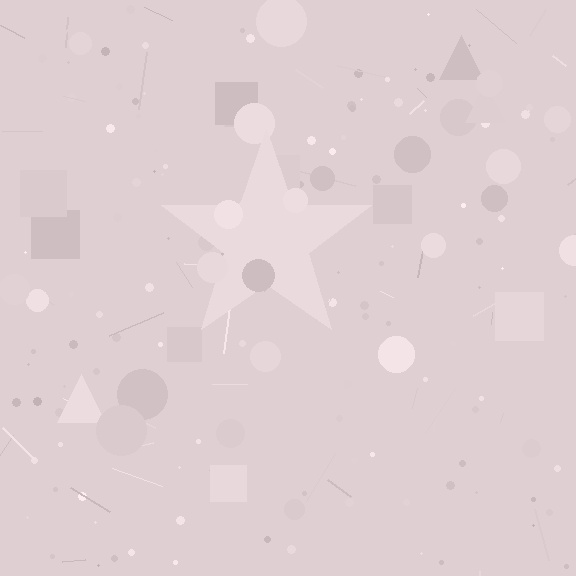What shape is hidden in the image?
A star is hidden in the image.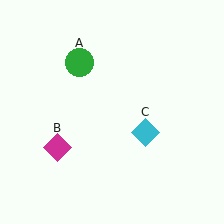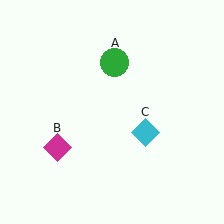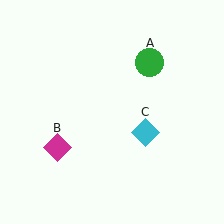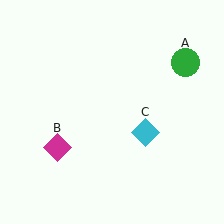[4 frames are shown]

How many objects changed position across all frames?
1 object changed position: green circle (object A).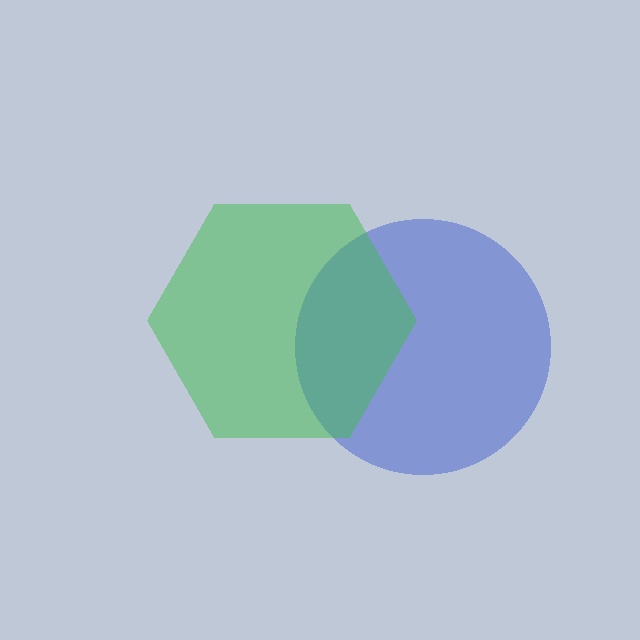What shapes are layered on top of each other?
The layered shapes are: a blue circle, a green hexagon.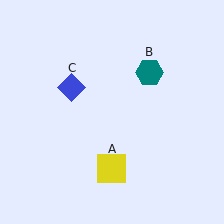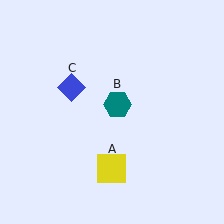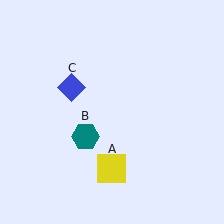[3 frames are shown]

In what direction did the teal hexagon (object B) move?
The teal hexagon (object B) moved down and to the left.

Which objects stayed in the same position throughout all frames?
Yellow square (object A) and blue diamond (object C) remained stationary.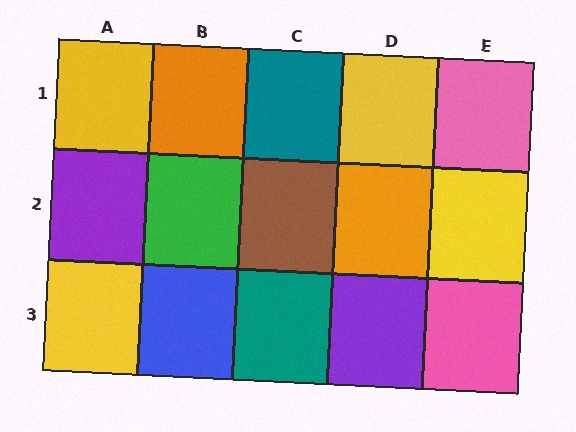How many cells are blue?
1 cell is blue.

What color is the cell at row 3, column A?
Yellow.